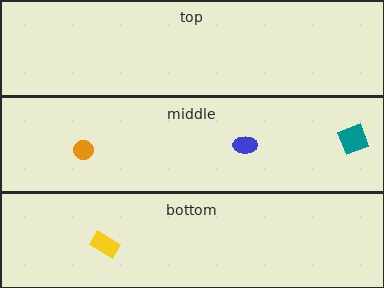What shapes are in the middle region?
The teal diamond, the orange circle, the blue ellipse.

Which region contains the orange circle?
The middle region.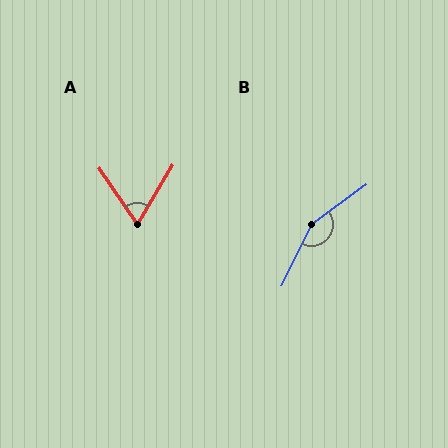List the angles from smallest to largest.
A (65°), B (153°).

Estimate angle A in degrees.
Approximately 65 degrees.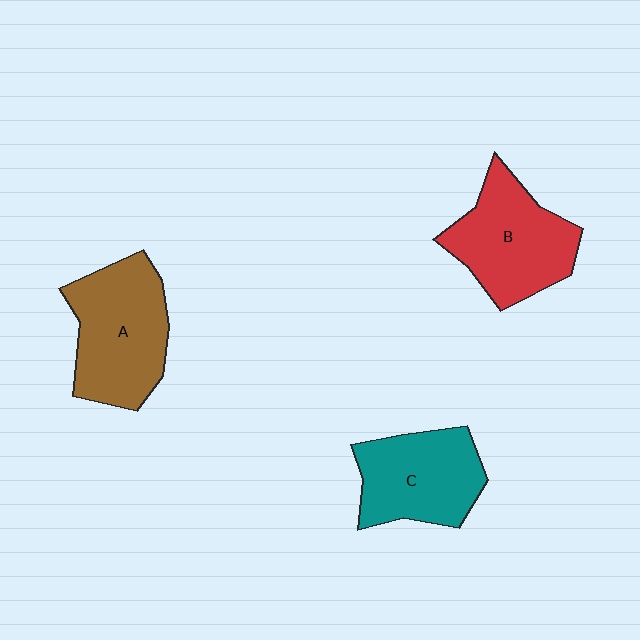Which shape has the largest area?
Shape A (brown).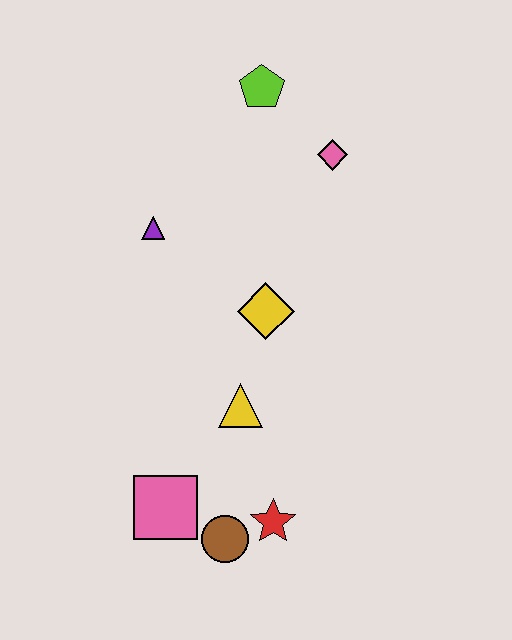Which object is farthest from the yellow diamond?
The brown circle is farthest from the yellow diamond.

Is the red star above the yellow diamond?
No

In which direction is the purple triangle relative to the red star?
The purple triangle is above the red star.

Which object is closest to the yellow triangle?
The yellow diamond is closest to the yellow triangle.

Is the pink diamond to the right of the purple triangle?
Yes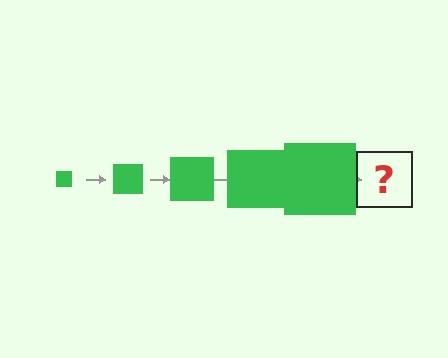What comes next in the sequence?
The next element should be a green square, larger than the previous one.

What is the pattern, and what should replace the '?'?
The pattern is that the square gets progressively larger each step. The '?' should be a green square, larger than the previous one.